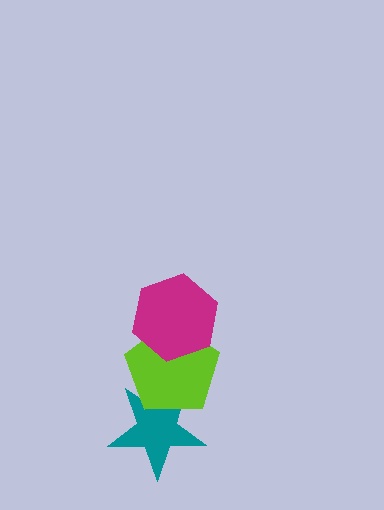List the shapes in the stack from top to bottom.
From top to bottom: the magenta hexagon, the lime pentagon, the teal star.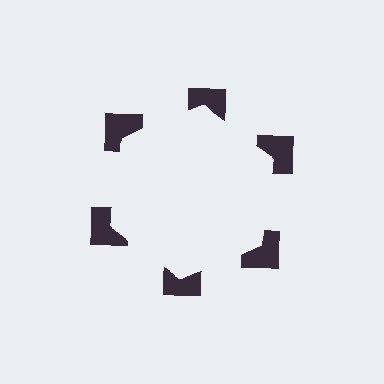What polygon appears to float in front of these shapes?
An illusory hexagon — its edges are inferred from the aligned wedge cuts in the notched squares, not physically drawn.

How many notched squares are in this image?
There are 6 — one at each vertex of the illusory hexagon.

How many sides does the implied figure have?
6 sides.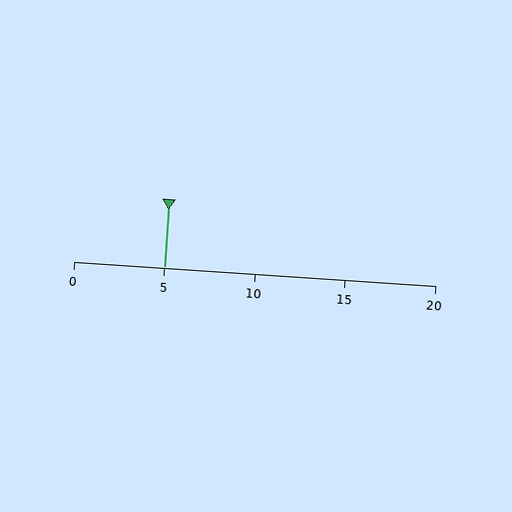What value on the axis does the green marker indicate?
The marker indicates approximately 5.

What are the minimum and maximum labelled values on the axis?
The axis runs from 0 to 20.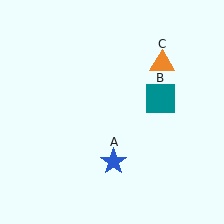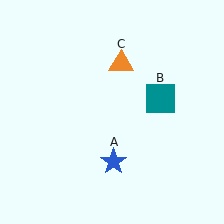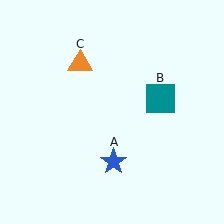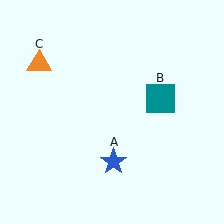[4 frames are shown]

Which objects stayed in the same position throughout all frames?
Blue star (object A) and teal square (object B) remained stationary.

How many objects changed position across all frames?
1 object changed position: orange triangle (object C).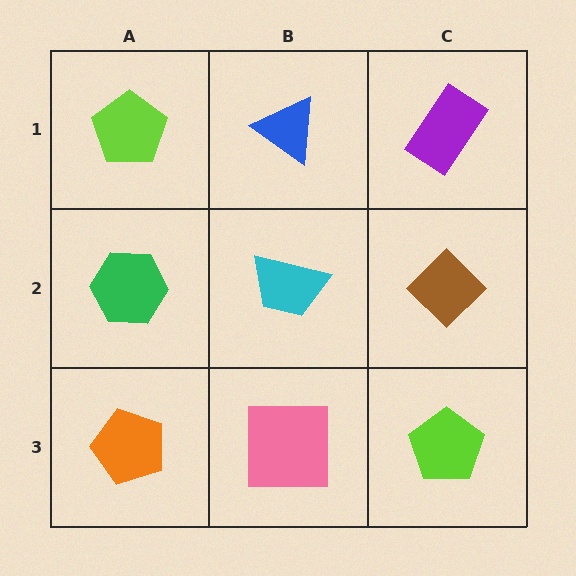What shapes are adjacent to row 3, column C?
A brown diamond (row 2, column C), a pink square (row 3, column B).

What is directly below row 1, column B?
A cyan trapezoid.